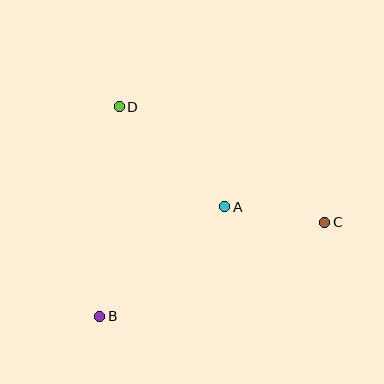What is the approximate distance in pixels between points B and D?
The distance between B and D is approximately 211 pixels.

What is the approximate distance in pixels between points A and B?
The distance between A and B is approximately 166 pixels.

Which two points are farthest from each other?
Points B and C are farthest from each other.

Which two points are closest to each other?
Points A and C are closest to each other.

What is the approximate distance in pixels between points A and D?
The distance between A and D is approximately 145 pixels.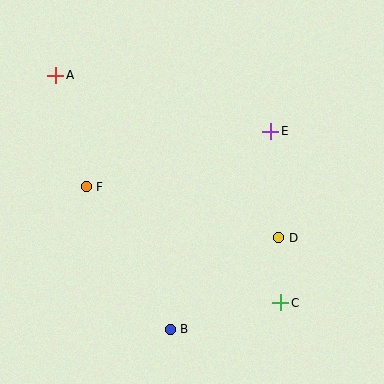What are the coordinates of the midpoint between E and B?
The midpoint between E and B is at (221, 230).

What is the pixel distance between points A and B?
The distance between A and B is 278 pixels.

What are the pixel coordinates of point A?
Point A is at (56, 75).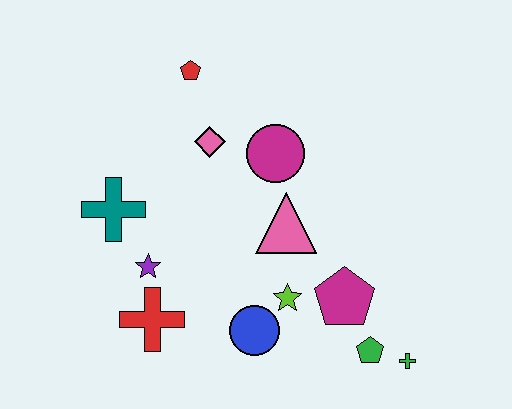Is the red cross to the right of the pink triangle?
No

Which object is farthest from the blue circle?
The red pentagon is farthest from the blue circle.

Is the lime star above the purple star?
No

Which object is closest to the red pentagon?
The pink diamond is closest to the red pentagon.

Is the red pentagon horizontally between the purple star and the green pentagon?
Yes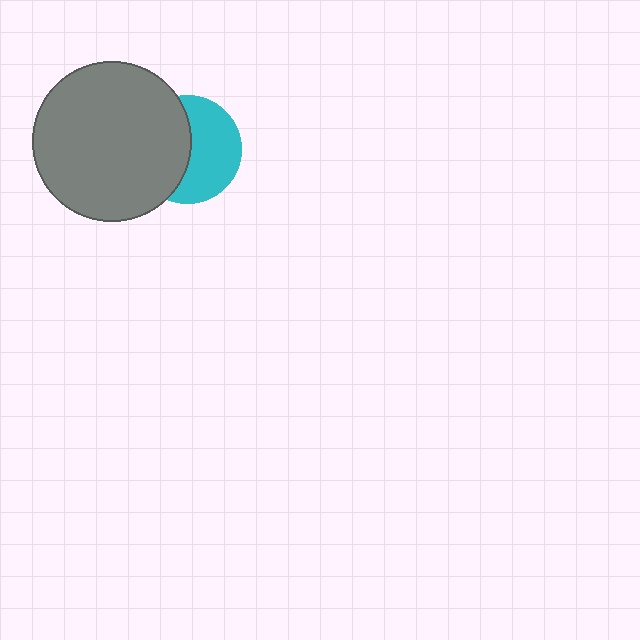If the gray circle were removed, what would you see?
You would see the complete cyan circle.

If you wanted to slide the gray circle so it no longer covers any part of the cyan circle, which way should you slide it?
Slide it left — that is the most direct way to separate the two shapes.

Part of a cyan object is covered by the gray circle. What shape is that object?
It is a circle.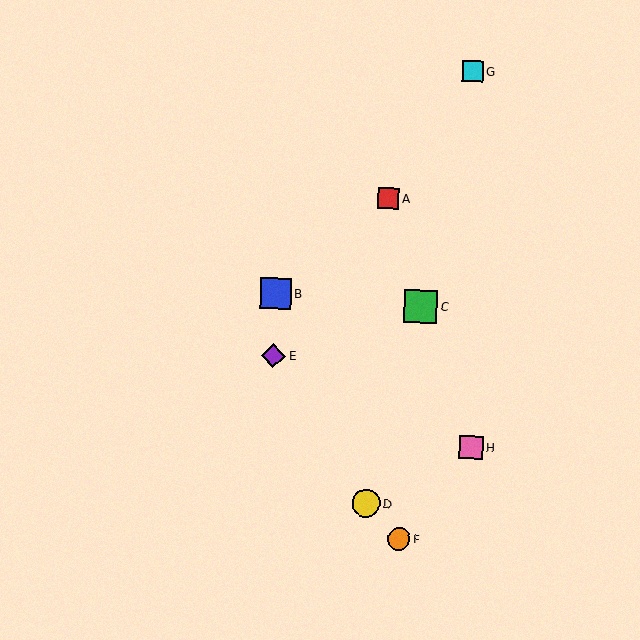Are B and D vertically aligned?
No, B is at x≈276 and D is at x≈366.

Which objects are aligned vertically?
Objects B, E are aligned vertically.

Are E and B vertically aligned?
Yes, both are at x≈273.